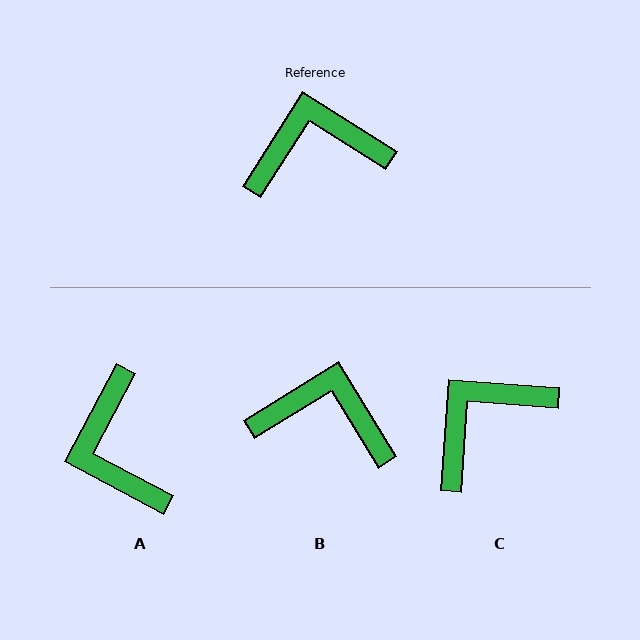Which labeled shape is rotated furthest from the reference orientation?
A, about 94 degrees away.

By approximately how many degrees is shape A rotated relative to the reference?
Approximately 94 degrees counter-clockwise.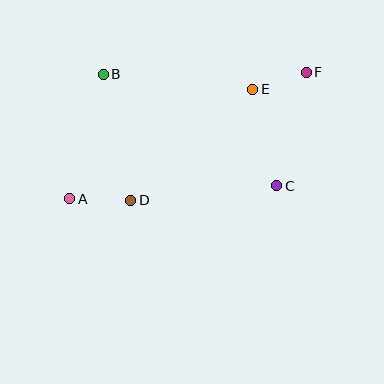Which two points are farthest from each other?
Points A and F are farthest from each other.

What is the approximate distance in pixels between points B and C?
The distance between B and C is approximately 206 pixels.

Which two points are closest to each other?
Points E and F are closest to each other.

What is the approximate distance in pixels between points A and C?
The distance between A and C is approximately 208 pixels.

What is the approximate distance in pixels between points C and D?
The distance between C and D is approximately 147 pixels.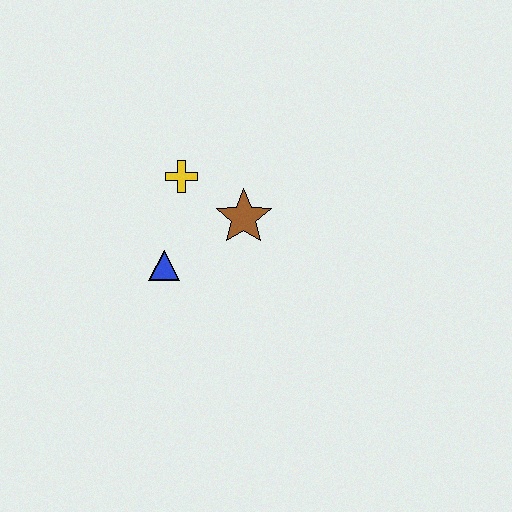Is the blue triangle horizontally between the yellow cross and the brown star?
No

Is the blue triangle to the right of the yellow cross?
No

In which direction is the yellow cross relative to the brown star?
The yellow cross is to the left of the brown star.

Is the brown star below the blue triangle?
No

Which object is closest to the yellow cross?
The brown star is closest to the yellow cross.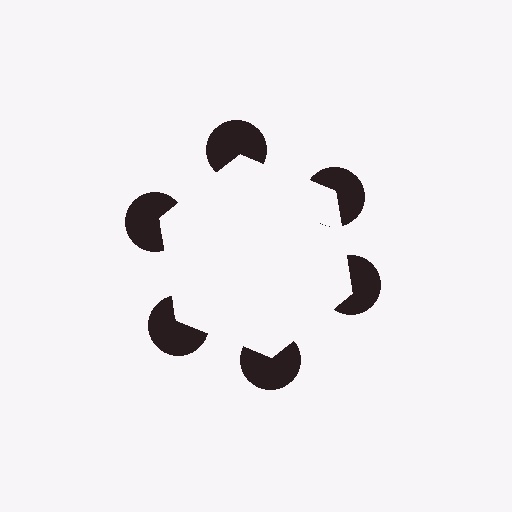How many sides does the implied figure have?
6 sides.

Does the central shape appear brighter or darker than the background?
It typically appears slightly brighter than the background, even though no actual brightness change is drawn.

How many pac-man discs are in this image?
There are 6 — one at each vertex of the illusory hexagon.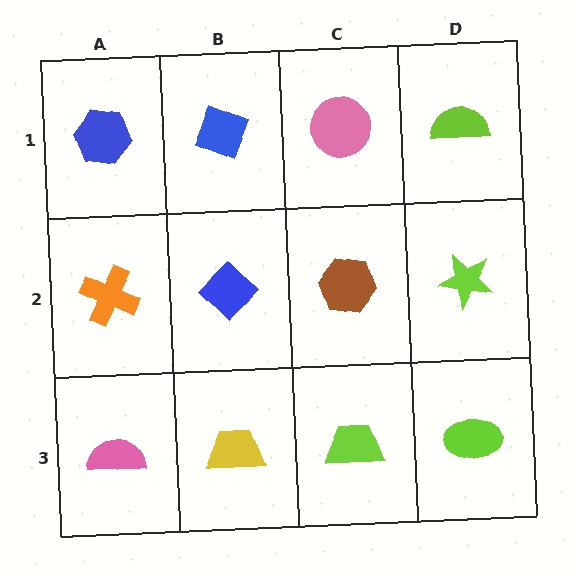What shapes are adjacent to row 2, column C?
A pink circle (row 1, column C), a lime trapezoid (row 3, column C), a blue diamond (row 2, column B), a lime star (row 2, column D).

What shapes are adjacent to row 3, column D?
A lime star (row 2, column D), a lime trapezoid (row 3, column C).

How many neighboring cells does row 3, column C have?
3.